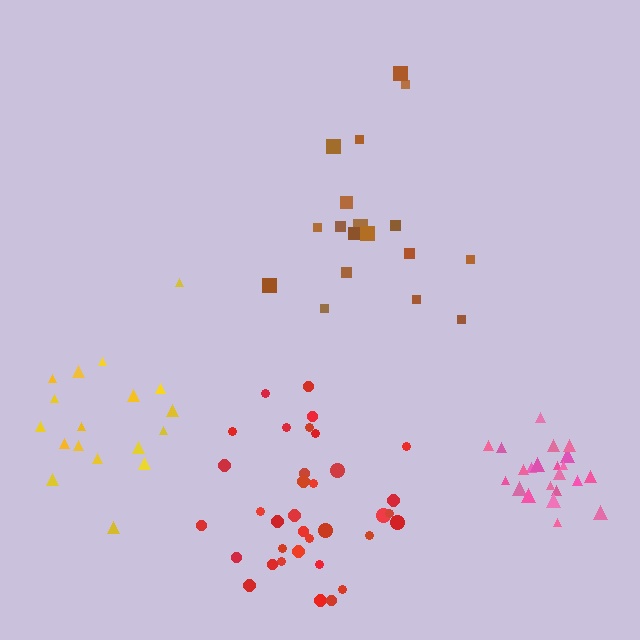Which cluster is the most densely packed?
Pink.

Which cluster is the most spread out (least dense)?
Brown.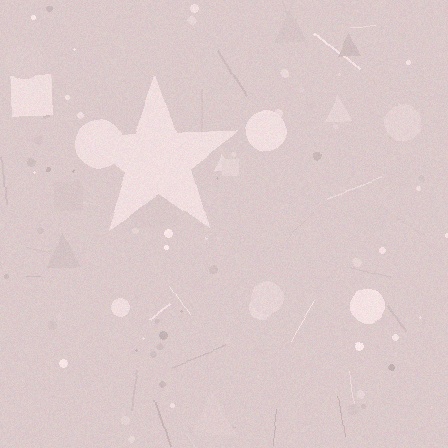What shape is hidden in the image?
A star is hidden in the image.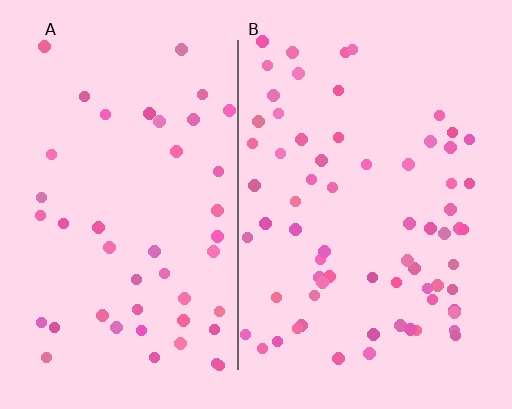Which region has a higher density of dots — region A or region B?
B (the right).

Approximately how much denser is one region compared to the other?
Approximately 1.5× — region B over region A.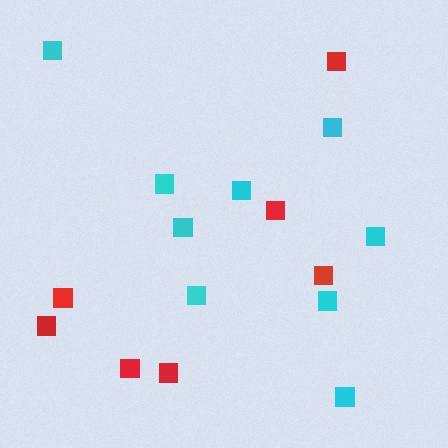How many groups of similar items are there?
There are 2 groups: one group of cyan squares (9) and one group of red squares (7).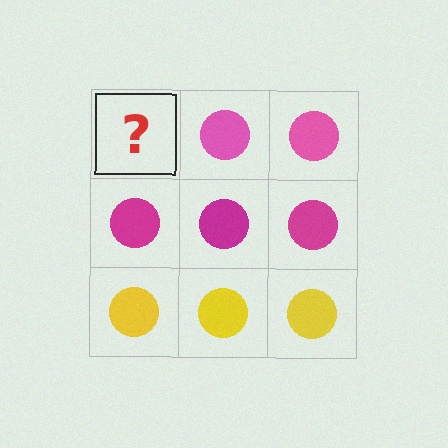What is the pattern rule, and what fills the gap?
The rule is that each row has a consistent color. The gap should be filled with a pink circle.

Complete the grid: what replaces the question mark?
The question mark should be replaced with a pink circle.